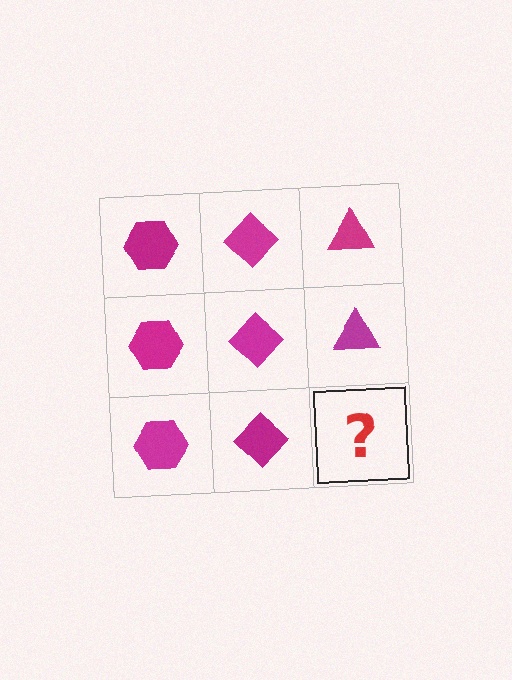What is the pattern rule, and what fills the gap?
The rule is that each column has a consistent shape. The gap should be filled with a magenta triangle.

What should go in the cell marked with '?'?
The missing cell should contain a magenta triangle.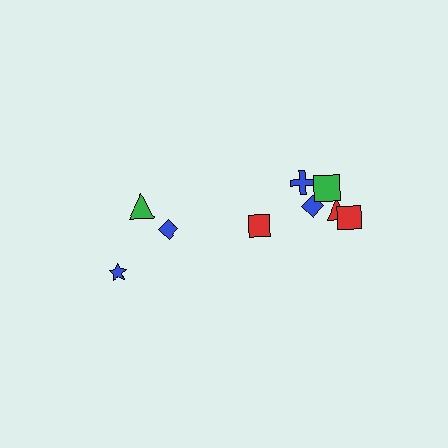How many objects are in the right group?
There are 6 objects.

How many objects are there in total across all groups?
There are 9 objects.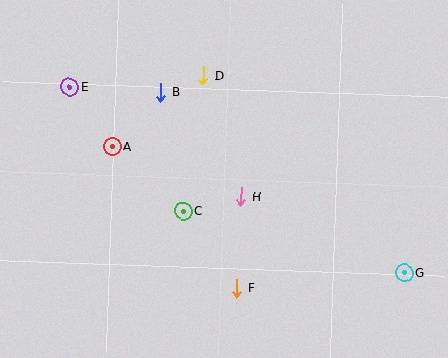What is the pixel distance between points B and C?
The distance between B and C is 121 pixels.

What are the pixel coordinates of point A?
Point A is at (113, 147).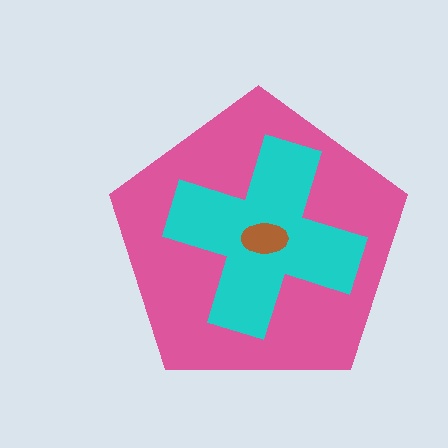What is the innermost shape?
The brown ellipse.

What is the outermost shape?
The pink pentagon.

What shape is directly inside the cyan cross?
The brown ellipse.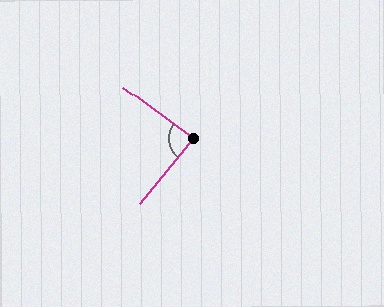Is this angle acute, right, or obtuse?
It is approximately a right angle.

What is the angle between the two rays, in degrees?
Approximately 86 degrees.